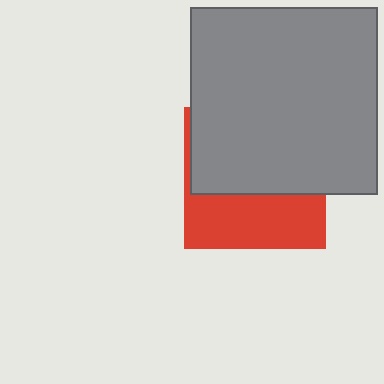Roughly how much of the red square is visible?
A small part of it is visible (roughly 41%).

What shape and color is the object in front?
The object in front is a gray square.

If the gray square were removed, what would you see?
You would see the complete red square.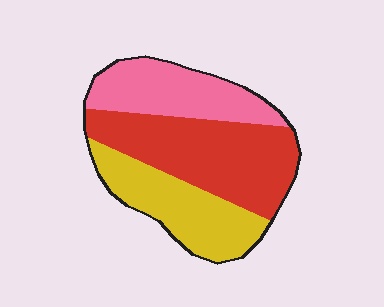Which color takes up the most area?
Red, at roughly 45%.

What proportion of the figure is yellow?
Yellow takes up about one third (1/3) of the figure.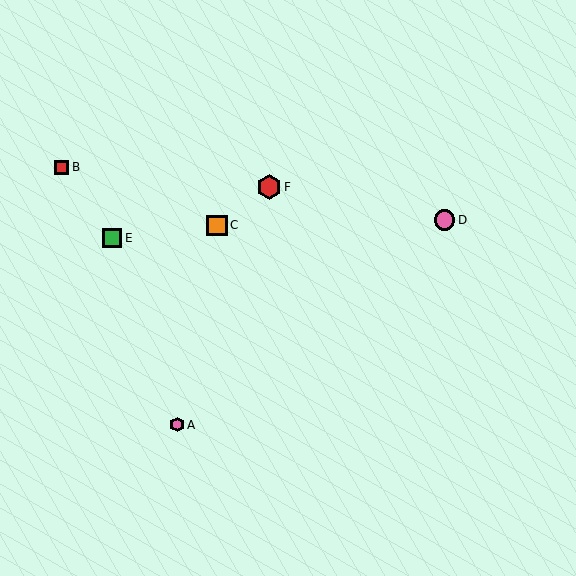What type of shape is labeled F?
Shape F is a red hexagon.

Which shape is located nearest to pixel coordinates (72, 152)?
The red square (labeled B) at (62, 167) is nearest to that location.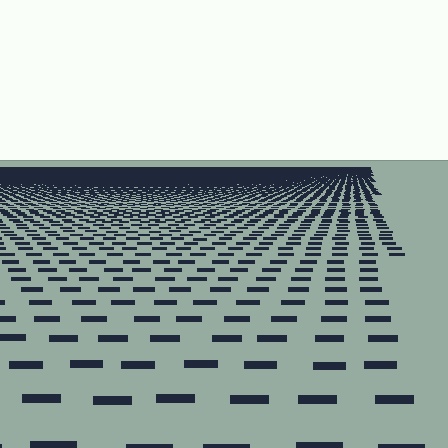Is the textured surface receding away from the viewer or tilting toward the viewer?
The surface is receding away from the viewer. Texture elements get smaller and denser toward the top.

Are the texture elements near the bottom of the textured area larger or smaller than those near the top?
Larger. Near the bottom, elements are closer to the viewer and appear at a bigger on-screen size.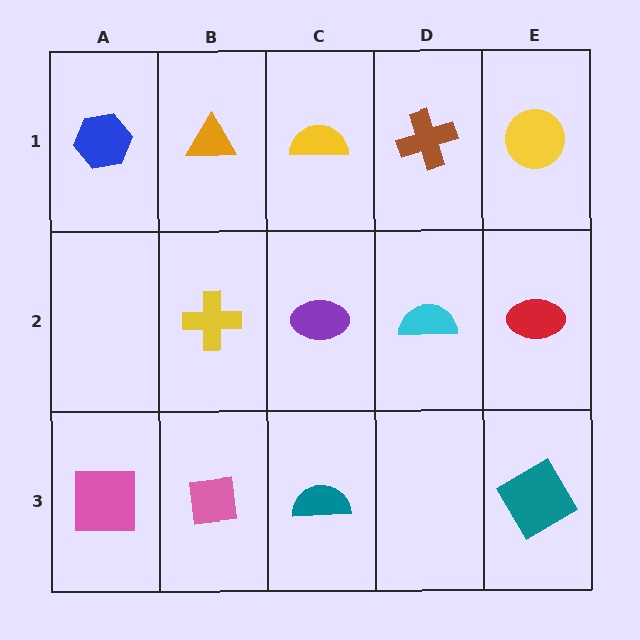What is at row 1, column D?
A brown cross.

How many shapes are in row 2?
4 shapes.